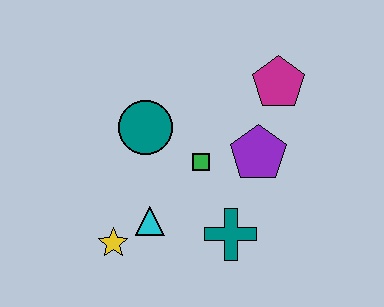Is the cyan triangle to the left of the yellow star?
No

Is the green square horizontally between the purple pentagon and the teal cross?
No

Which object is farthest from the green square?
The yellow star is farthest from the green square.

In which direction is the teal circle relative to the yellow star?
The teal circle is above the yellow star.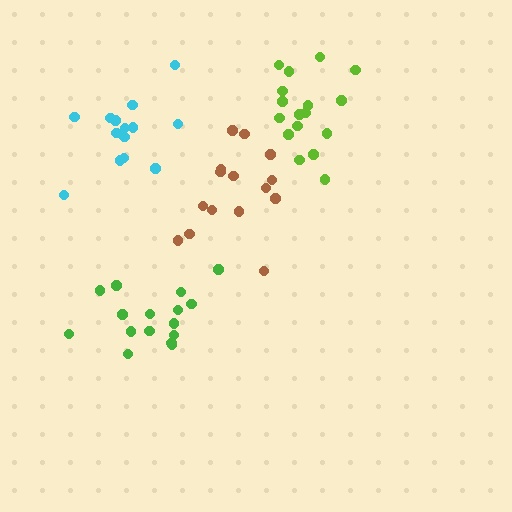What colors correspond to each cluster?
The clusters are colored: lime, cyan, green, brown.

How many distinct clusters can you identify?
There are 4 distinct clusters.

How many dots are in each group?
Group 1: 17 dots, Group 2: 14 dots, Group 3: 16 dots, Group 4: 15 dots (62 total).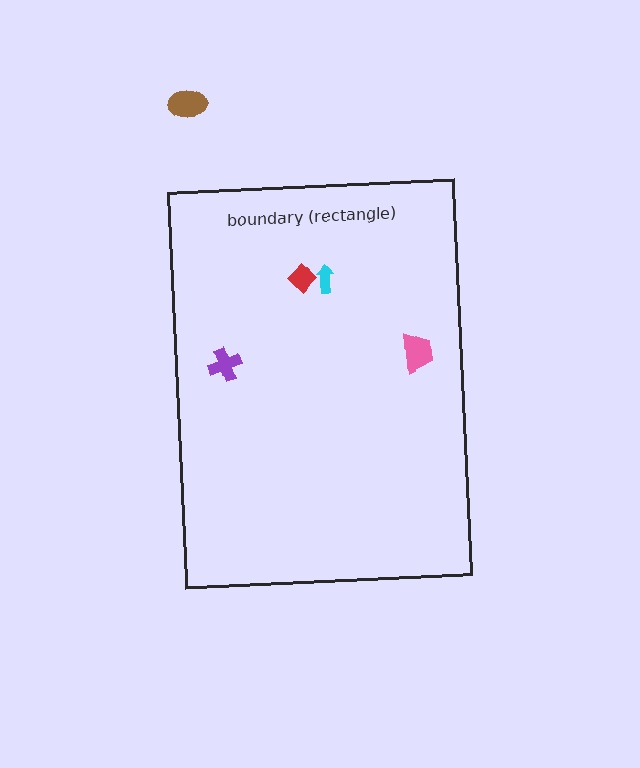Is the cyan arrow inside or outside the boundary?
Inside.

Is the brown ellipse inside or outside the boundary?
Outside.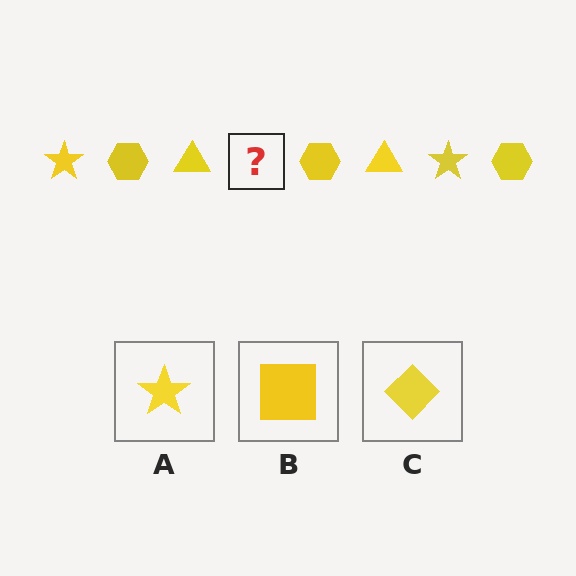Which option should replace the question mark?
Option A.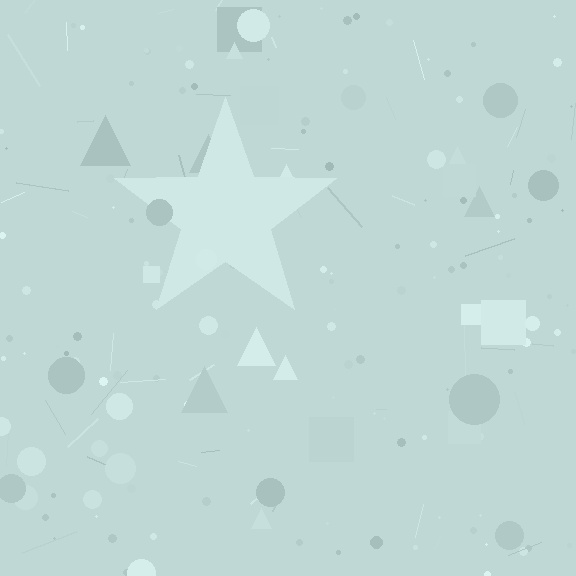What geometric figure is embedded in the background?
A star is embedded in the background.